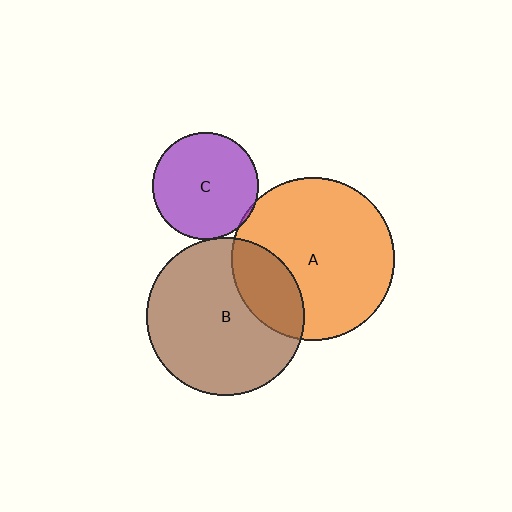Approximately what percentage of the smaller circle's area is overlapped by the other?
Approximately 25%.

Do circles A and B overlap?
Yes.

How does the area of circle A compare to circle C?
Approximately 2.3 times.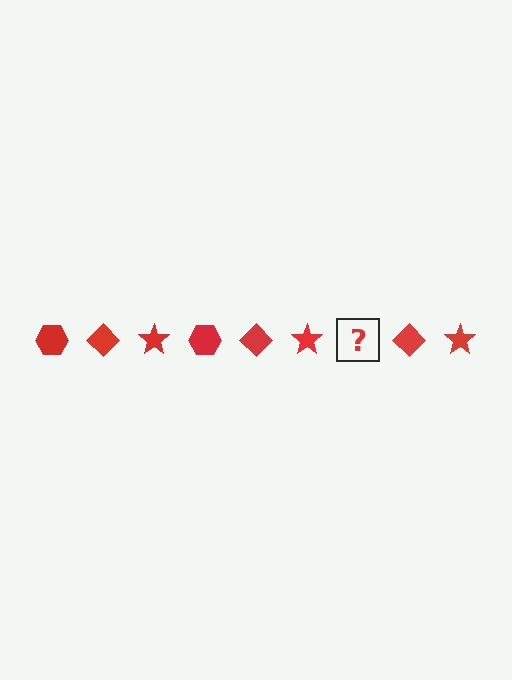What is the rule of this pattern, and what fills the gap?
The rule is that the pattern cycles through hexagon, diamond, star shapes in red. The gap should be filled with a red hexagon.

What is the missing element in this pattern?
The missing element is a red hexagon.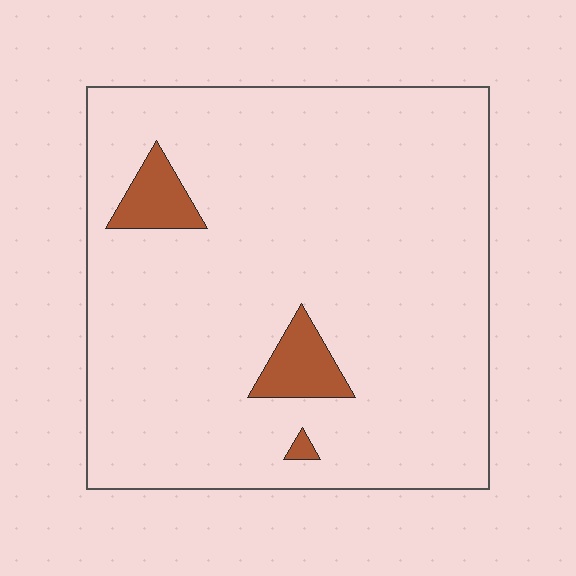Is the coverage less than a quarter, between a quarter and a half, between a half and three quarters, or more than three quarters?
Less than a quarter.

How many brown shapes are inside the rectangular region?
3.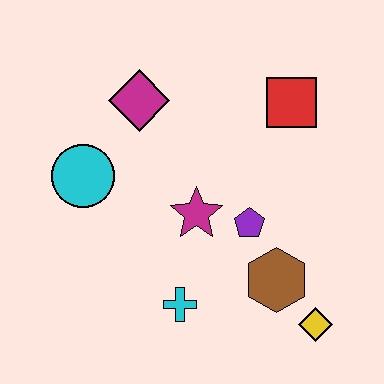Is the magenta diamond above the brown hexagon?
Yes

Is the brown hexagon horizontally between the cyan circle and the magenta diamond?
No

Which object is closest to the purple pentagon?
The magenta star is closest to the purple pentagon.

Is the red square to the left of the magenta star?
No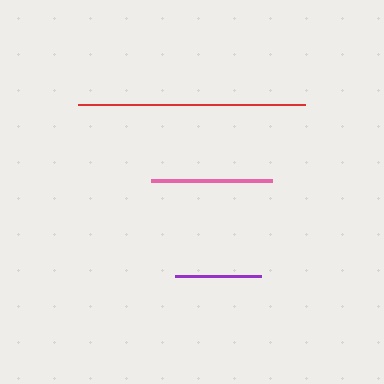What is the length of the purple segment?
The purple segment is approximately 86 pixels long.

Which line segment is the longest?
The red line is the longest at approximately 227 pixels.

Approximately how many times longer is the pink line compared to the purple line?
The pink line is approximately 1.4 times the length of the purple line.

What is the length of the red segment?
The red segment is approximately 227 pixels long.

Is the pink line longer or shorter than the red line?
The red line is longer than the pink line.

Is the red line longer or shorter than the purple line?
The red line is longer than the purple line.